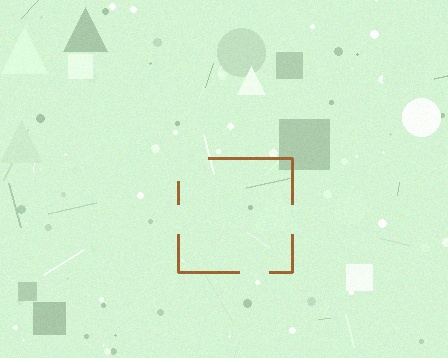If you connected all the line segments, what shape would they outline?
They would outline a square.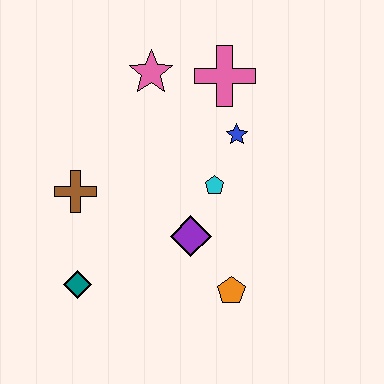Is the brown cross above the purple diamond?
Yes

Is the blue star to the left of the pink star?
No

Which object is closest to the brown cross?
The teal diamond is closest to the brown cross.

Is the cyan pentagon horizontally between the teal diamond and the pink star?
No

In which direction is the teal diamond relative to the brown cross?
The teal diamond is below the brown cross.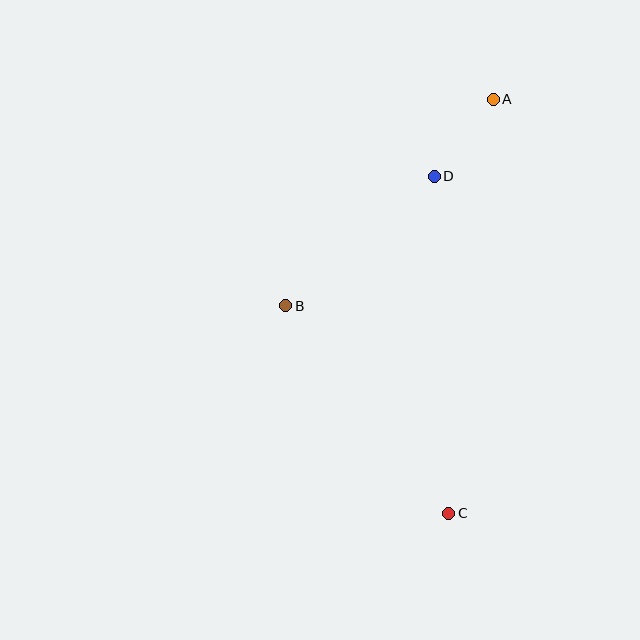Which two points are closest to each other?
Points A and D are closest to each other.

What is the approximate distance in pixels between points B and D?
The distance between B and D is approximately 197 pixels.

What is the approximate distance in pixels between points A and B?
The distance between A and B is approximately 292 pixels.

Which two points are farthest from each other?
Points A and C are farthest from each other.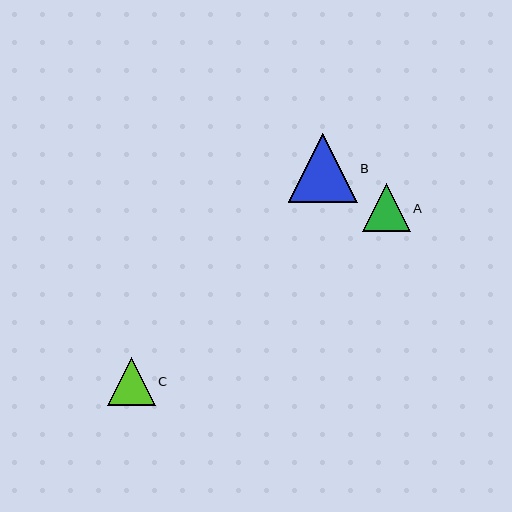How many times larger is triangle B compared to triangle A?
Triangle B is approximately 1.5 times the size of triangle A.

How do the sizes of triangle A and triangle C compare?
Triangle A and triangle C are approximately the same size.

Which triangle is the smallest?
Triangle C is the smallest with a size of approximately 47 pixels.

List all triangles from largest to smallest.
From largest to smallest: B, A, C.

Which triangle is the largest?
Triangle B is the largest with a size of approximately 69 pixels.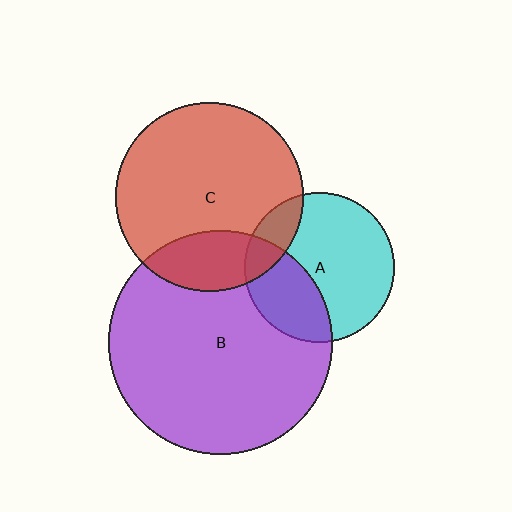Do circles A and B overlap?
Yes.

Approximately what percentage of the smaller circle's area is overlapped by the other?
Approximately 35%.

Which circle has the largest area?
Circle B (purple).